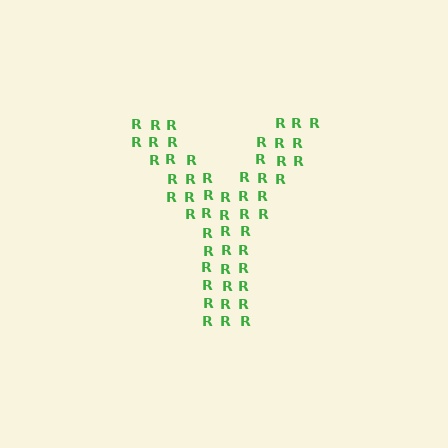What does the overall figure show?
The overall figure shows the letter Y.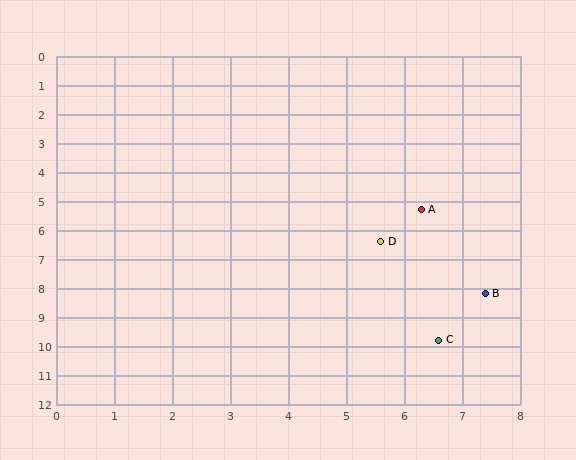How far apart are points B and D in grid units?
Points B and D are about 2.5 grid units apart.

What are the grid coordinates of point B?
Point B is at approximately (7.4, 8.2).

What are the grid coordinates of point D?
Point D is at approximately (5.6, 6.4).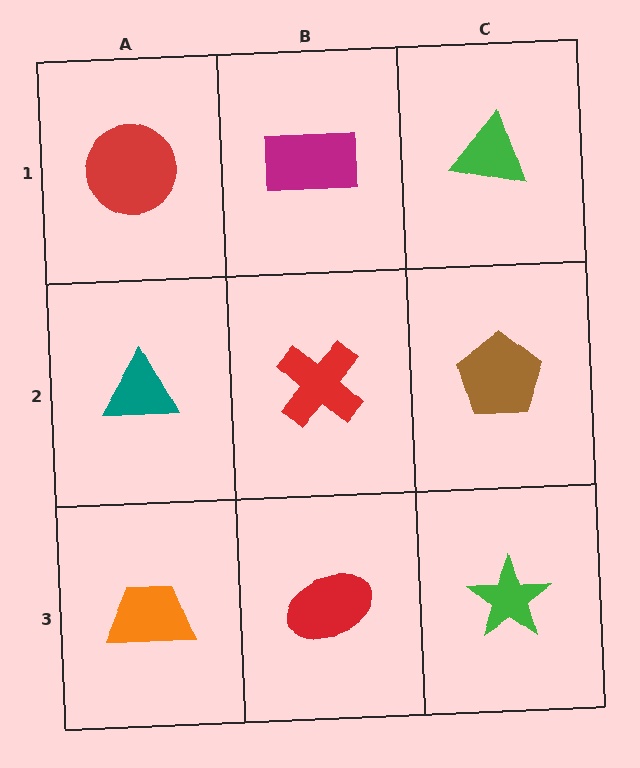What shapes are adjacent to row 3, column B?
A red cross (row 2, column B), an orange trapezoid (row 3, column A), a green star (row 3, column C).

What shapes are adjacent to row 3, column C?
A brown pentagon (row 2, column C), a red ellipse (row 3, column B).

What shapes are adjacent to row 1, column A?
A teal triangle (row 2, column A), a magenta rectangle (row 1, column B).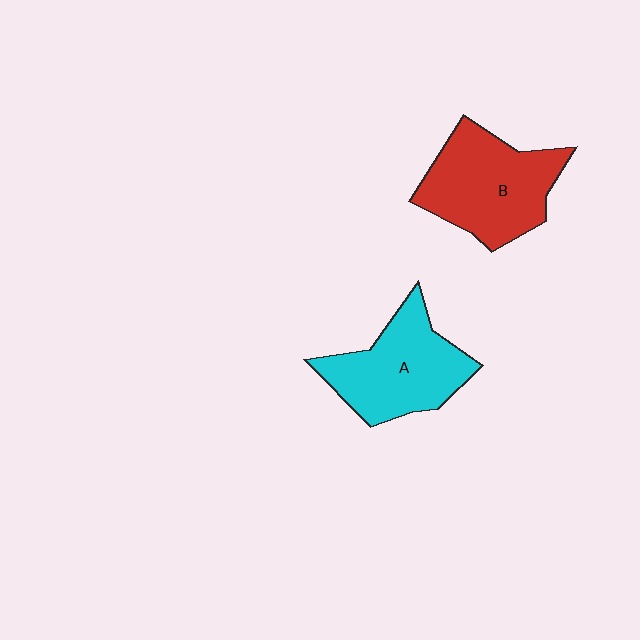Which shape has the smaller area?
Shape A (cyan).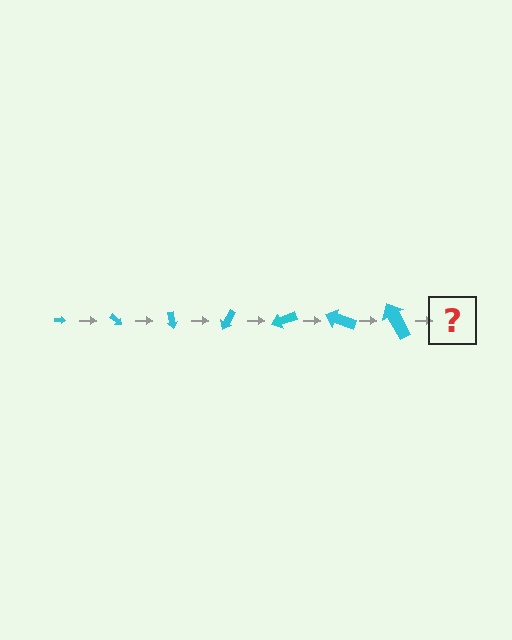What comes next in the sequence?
The next element should be an arrow, larger than the previous one and rotated 280 degrees from the start.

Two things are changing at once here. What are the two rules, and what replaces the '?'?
The two rules are that the arrow grows larger each step and it rotates 40 degrees each step. The '?' should be an arrow, larger than the previous one and rotated 280 degrees from the start.